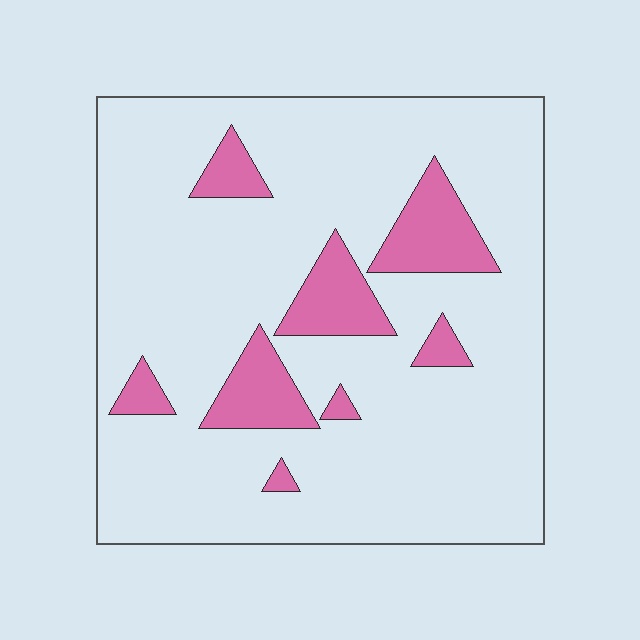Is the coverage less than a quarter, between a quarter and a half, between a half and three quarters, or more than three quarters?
Less than a quarter.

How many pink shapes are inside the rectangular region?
8.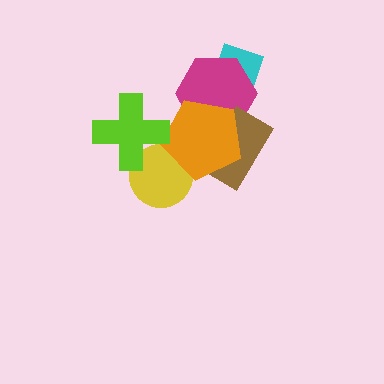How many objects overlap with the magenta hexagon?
3 objects overlap with the magenta hexagon.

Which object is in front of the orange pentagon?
The lime cross is in front of the orange pentagon.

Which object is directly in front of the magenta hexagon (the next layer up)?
The brown rectangle is directly in front of the magenta hexagon.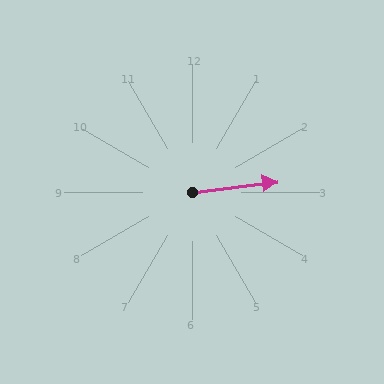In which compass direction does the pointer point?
East.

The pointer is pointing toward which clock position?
Roughly 3 o'clock.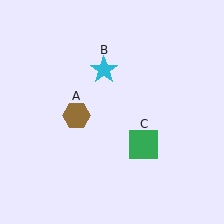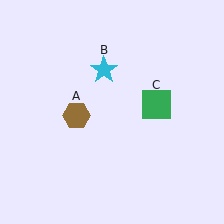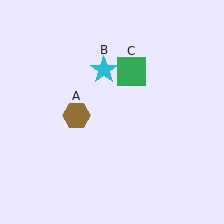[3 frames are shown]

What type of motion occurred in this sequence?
The green square (object C) rotated counterclockwise around the center of the scene.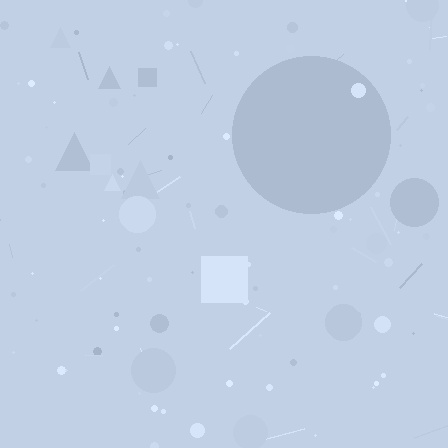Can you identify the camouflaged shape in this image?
The camouflaged shape is a circle.